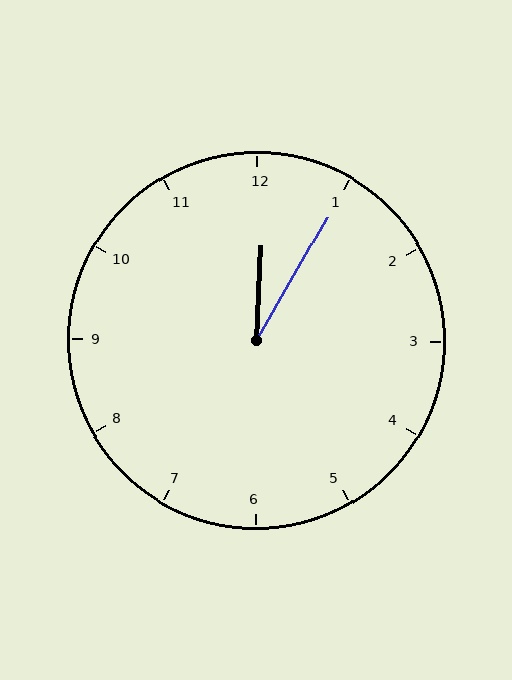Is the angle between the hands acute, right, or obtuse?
It is acute.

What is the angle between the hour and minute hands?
Approximately 28 degrees.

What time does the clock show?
12:05.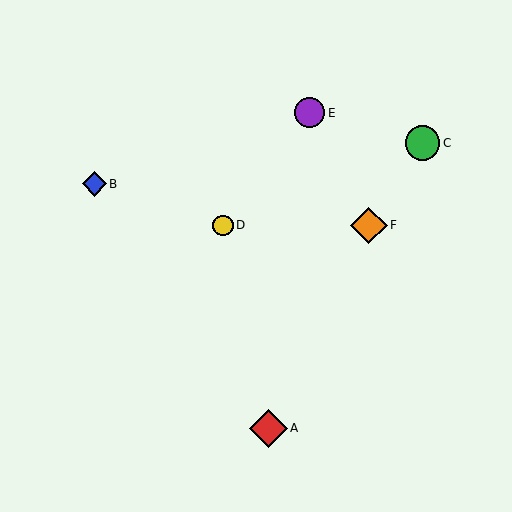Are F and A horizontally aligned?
No, F is at y≈225 and A is at y≈428.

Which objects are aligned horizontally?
Objects D, F are aligned horizontally.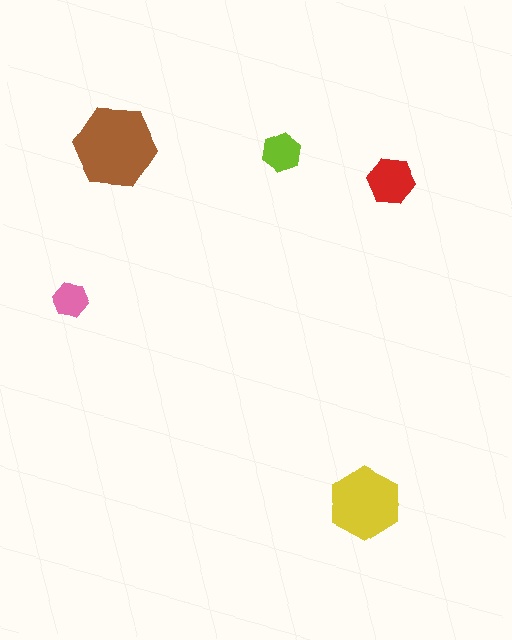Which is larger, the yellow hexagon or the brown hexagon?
The brown one.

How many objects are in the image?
There are 5 objects in the image.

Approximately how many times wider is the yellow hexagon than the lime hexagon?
About 2 times wider.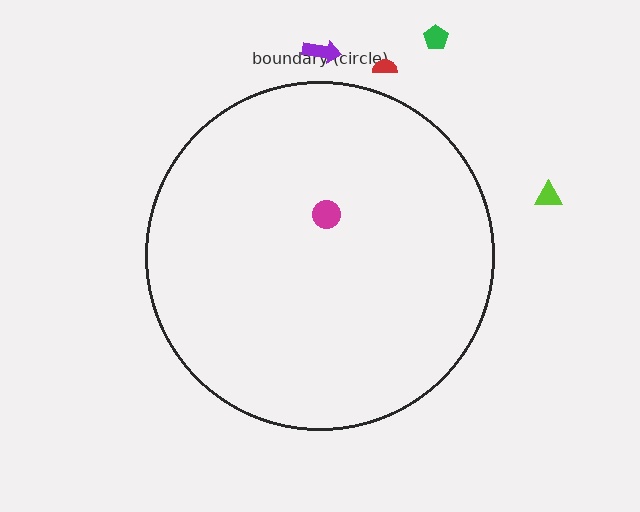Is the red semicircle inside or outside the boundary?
Outside.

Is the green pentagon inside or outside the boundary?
Outside.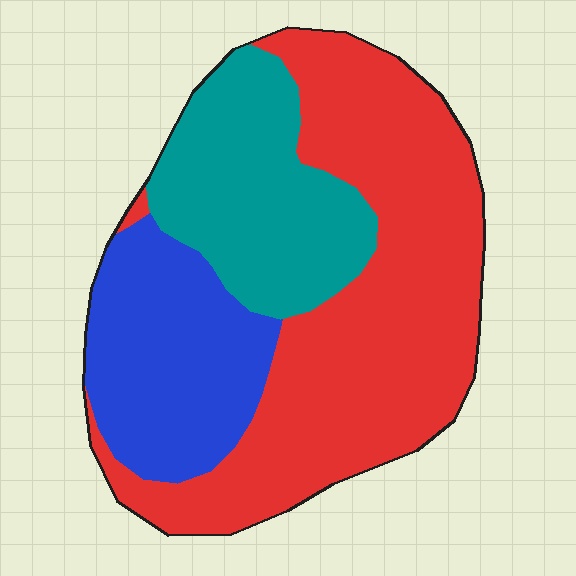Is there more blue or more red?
Red.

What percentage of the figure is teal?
Teal takes up about one quarter (1/4) of the figure.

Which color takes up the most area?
Red, at roughly 50%.